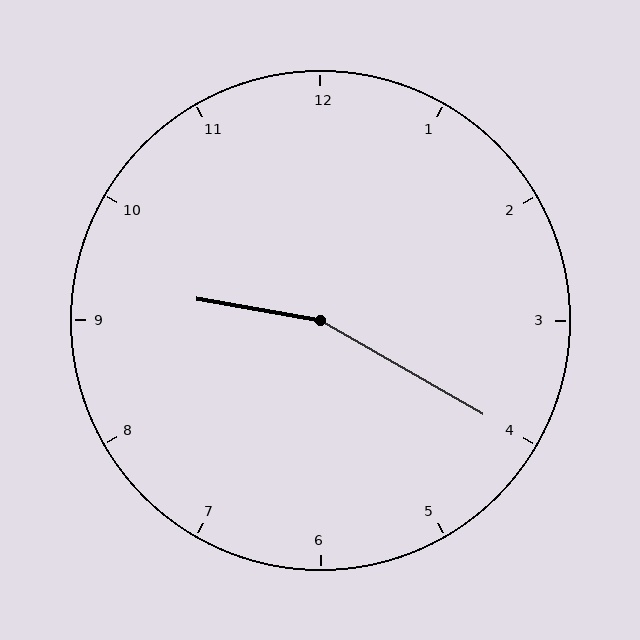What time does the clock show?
9:20.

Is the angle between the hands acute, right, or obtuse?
It is obtuse.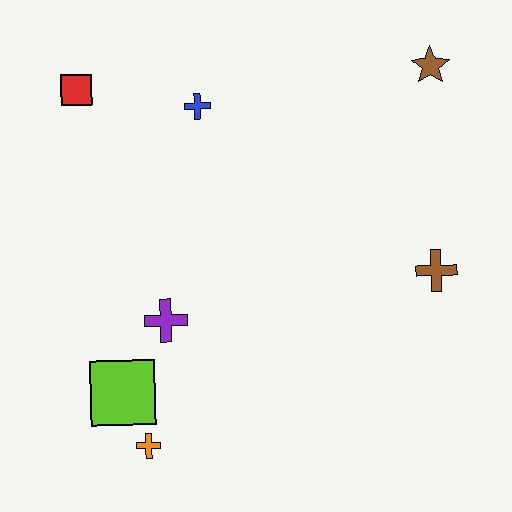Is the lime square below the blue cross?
Yes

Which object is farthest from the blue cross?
The orange cross is farthest from the blue cross.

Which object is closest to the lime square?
The orange cross is closest to the lime square.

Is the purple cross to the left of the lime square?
No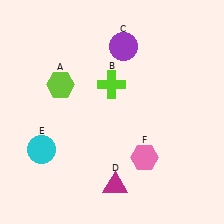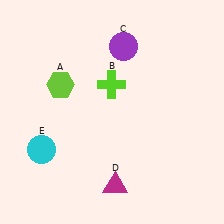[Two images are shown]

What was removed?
The pink hexagon (F) was removed in Image 2.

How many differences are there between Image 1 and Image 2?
There is 1 difference between the two images.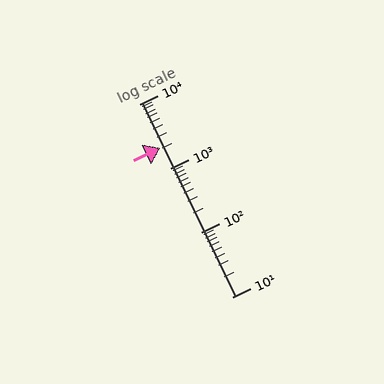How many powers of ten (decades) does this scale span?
The scale spans 3 decades, from 10 to 10000.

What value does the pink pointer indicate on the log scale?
The pointer indicates approximately 2100.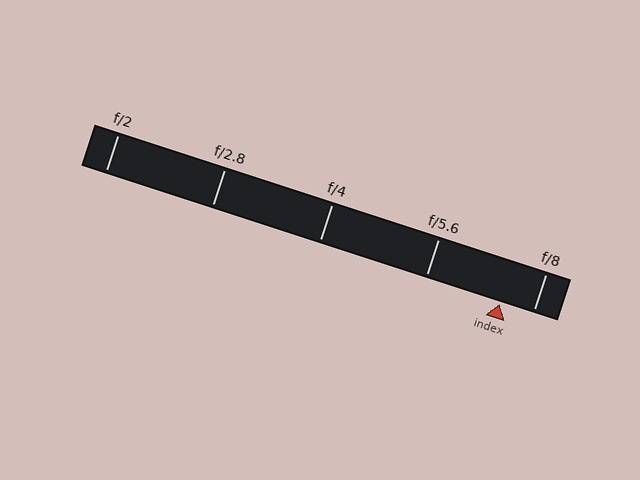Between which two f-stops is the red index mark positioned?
The index mark is between f/5.6 and f/8.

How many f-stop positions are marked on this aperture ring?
There are 5 f-stop positions marked.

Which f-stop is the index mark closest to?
The index mark is closest to f/8.